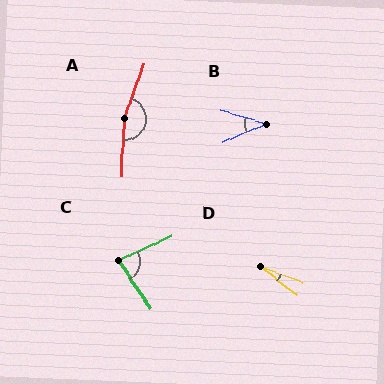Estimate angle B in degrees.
Approximately 40 degrees.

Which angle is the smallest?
D, at approximately 18 degrees.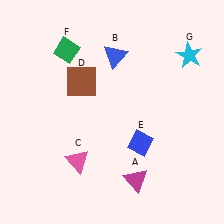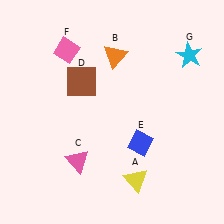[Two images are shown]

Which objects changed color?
A changed from magenta to yellow. B changed from blue to orange. F changed from green to pink.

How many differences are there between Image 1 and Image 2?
There are 3 differences between the two images.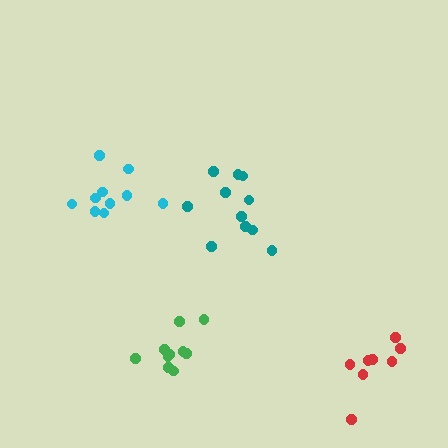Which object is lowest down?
The red cluster is bottommost.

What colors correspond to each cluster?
The clusters are colored: green, cyan, red, teal.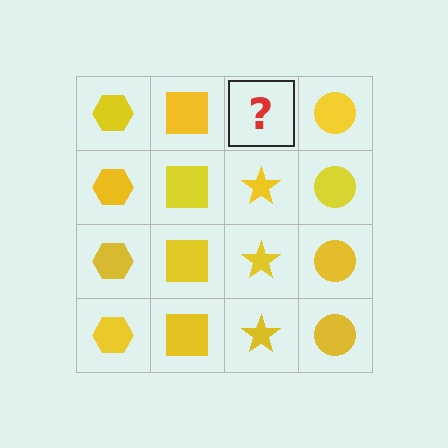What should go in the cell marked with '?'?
The missing cell should contain a yellow star.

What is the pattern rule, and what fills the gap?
The rule is that each column has a consistent shape. The gap should be filled with a yellow star.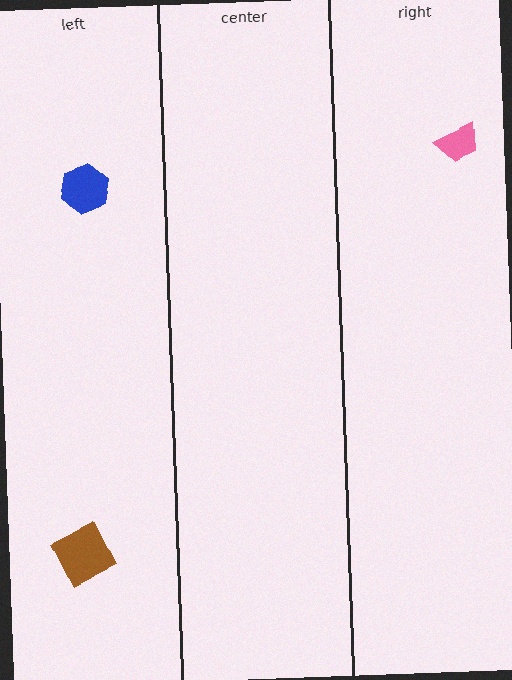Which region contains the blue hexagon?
The left region.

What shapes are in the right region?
The pink trapezoid.